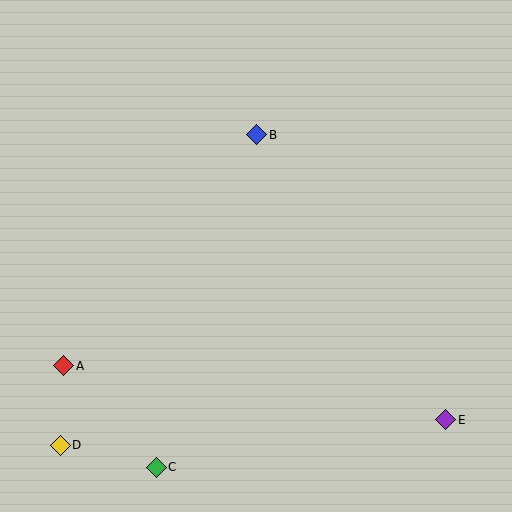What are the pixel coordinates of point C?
Point C is at (156, 467).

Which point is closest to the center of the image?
Point B at (257, 135) is closest to the center.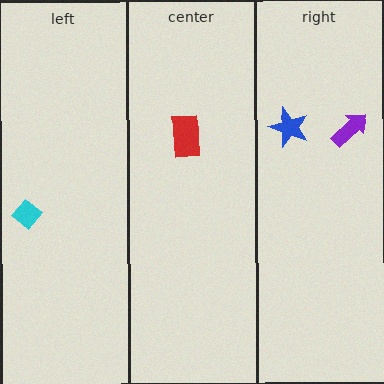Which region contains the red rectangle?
The center region.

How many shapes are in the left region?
1.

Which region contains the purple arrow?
The right region.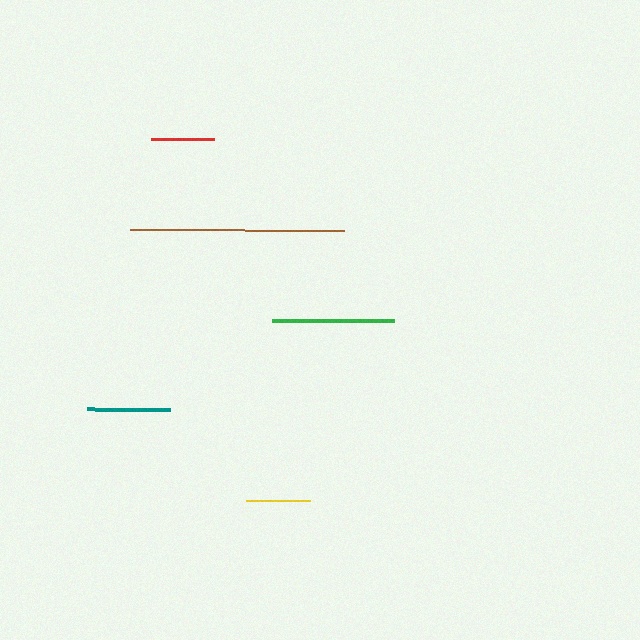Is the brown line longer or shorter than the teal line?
The brown line is longer than the teal line.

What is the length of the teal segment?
The teal segment is approximately 83 pixels long.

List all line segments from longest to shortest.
From longest to shortest: brown, green, teal, yellow, red.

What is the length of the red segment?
The red segment is approximately 63 pixels long.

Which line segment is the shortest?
The red line is the shortest at approximately 63 pixels.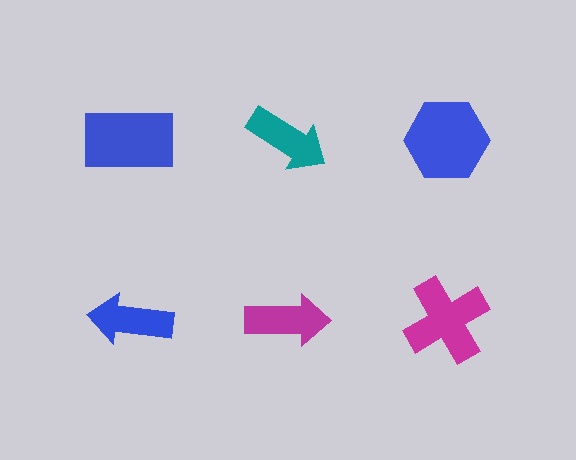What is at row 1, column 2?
A teal arrow.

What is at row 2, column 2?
A magenta arrow.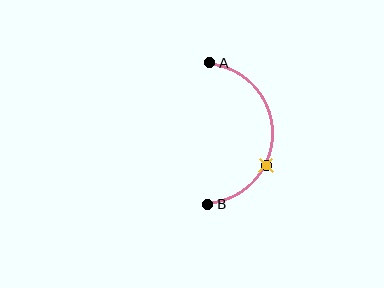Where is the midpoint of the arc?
The arc midpoint is the point on the curve farthest from the straight line joining A and B. It sits to the right of that line.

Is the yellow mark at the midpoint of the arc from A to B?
No. The yellow mark lies on the arc but is closer to endpoint B. The arc midpoint would be at the point on the curve equidistant along the arc from both A and B.